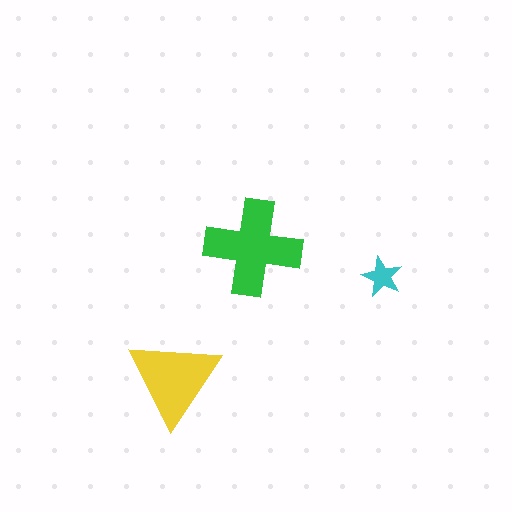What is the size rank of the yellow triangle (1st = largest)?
2nd.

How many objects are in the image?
There are 3 objects in the image.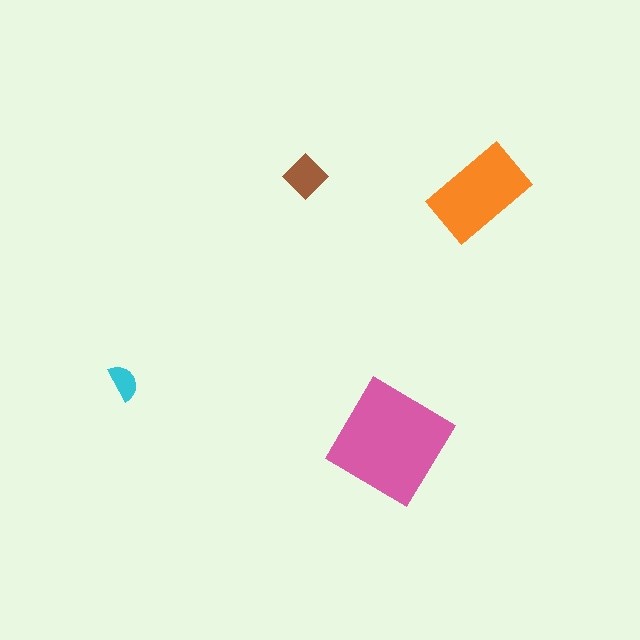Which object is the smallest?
The cyan semicircle.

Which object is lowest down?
The pink diamond is bottommost.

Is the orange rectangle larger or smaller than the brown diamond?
Larger.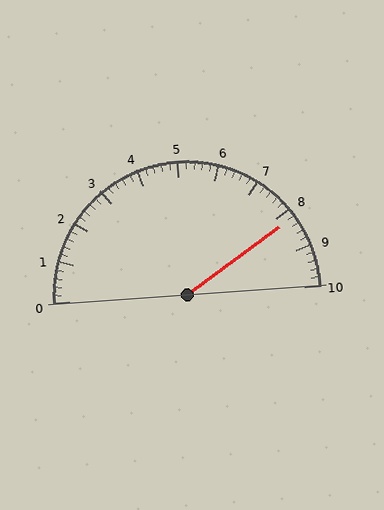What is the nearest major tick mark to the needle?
The nearest major tick mark is 8.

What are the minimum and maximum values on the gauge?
The gauge ranges from 0 to 10.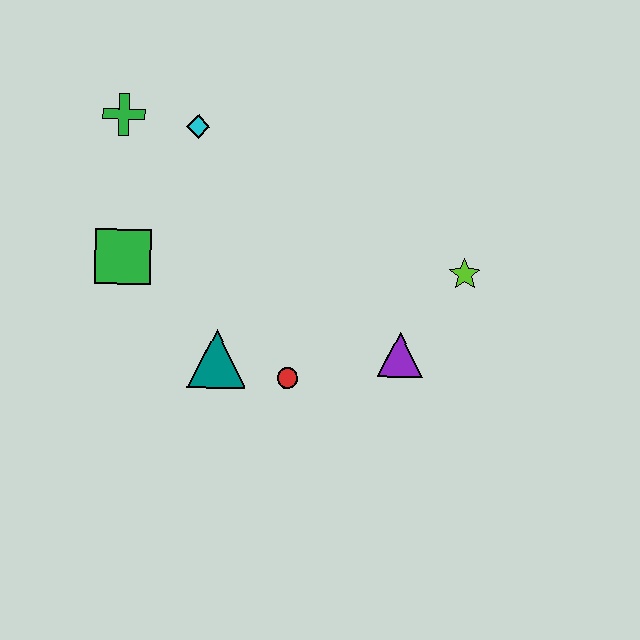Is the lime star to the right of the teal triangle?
Yes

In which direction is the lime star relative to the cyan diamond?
The lime star is to the right of the cyan diamond.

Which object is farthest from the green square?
The lime star is farthest from the green square.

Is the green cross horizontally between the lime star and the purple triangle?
No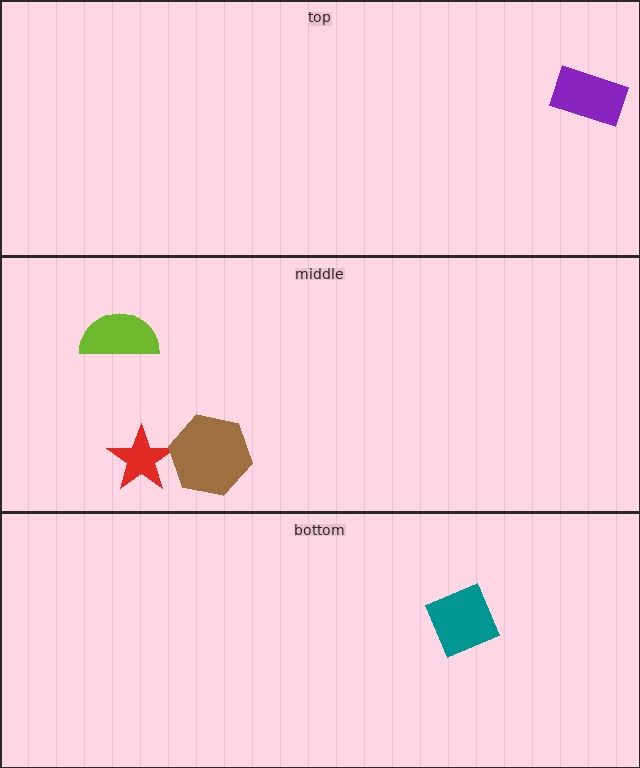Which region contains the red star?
The middle region.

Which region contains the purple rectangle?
The top region.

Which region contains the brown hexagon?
The middle region.